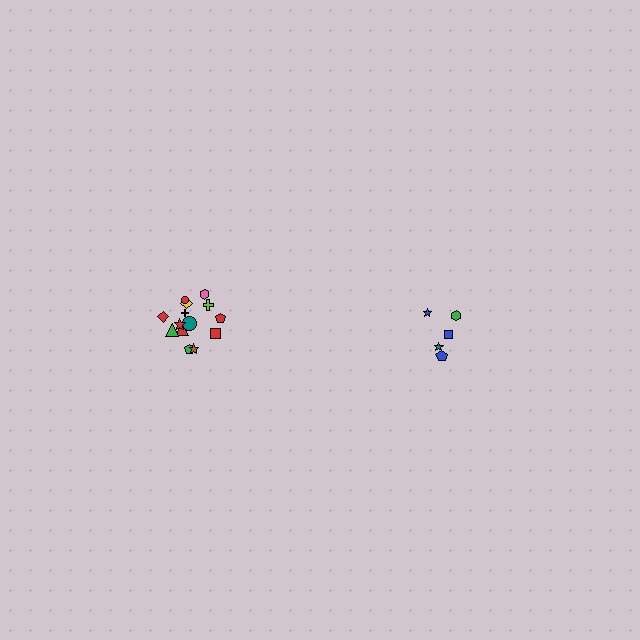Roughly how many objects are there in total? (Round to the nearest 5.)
Roughly 20 objects in total.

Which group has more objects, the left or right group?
The left group.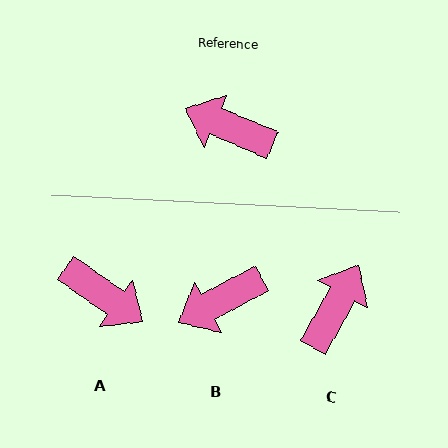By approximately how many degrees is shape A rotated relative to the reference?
Approximately 168 degrees counter-clockwise.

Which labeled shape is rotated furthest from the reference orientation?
A, about 168 degrees away.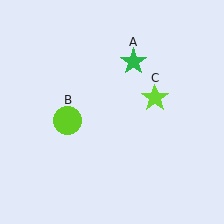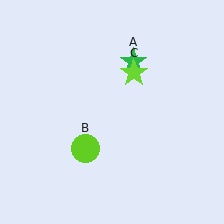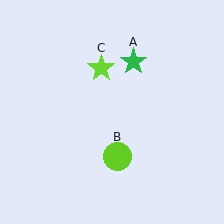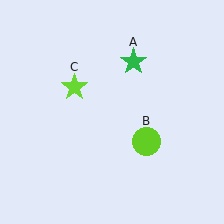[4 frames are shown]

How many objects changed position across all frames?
2 objects changed position: lime circle (object B), lime star (object C).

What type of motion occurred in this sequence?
The lime circle (object B), lime star (object C) rotated counterclockwise around the center of the scene.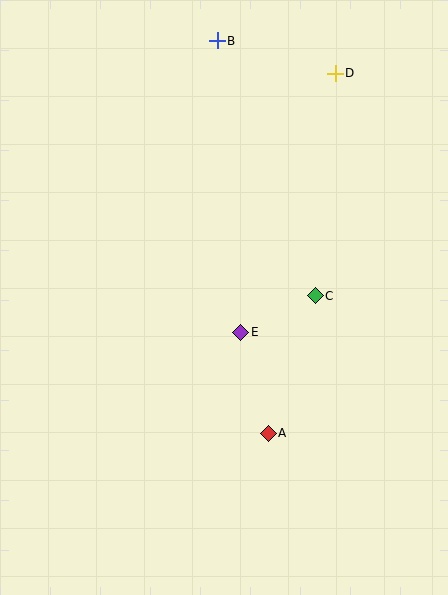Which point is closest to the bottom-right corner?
Point A is closest to the bottom-right corner.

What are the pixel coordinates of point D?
Point D is at (335, 73).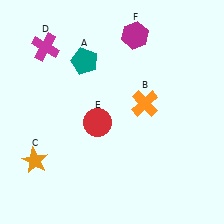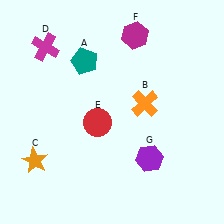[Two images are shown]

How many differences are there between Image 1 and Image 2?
There is 1 difference between the two images.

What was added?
A purple hexagon (G) was added in Image 2.